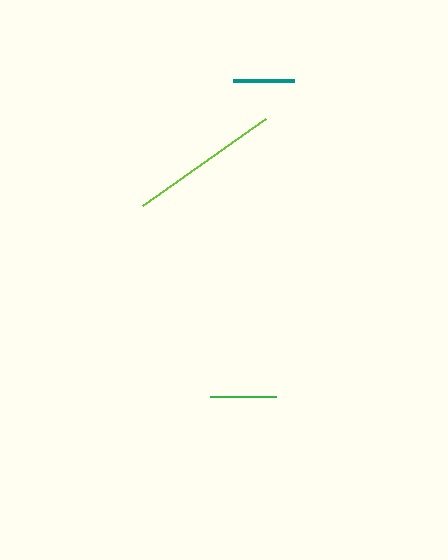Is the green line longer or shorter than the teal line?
The green line is longer than the teal line.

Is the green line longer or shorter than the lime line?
The lime line is longer than the green line.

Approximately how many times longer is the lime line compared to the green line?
The lime line is approximately 2.3 times the length of the green line.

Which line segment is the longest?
The lime line is the longest at approximately 151 pixels.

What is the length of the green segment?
The green segment is approximately 66 pixels long.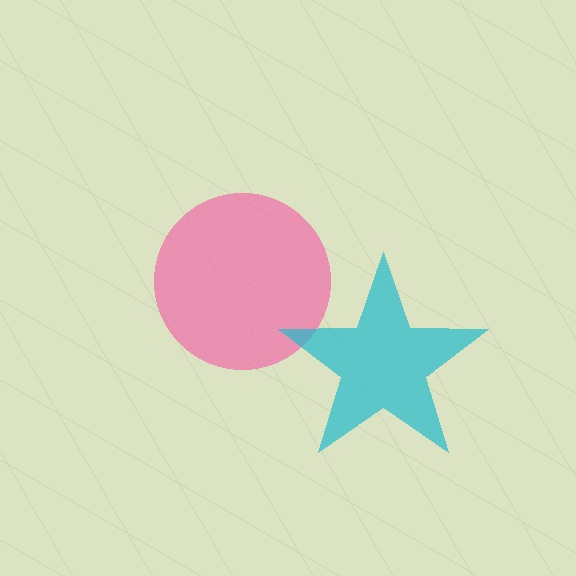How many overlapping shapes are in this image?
There are 2 overlapping shapes in the image.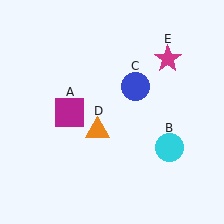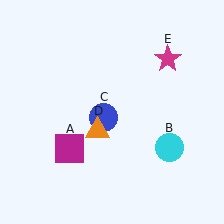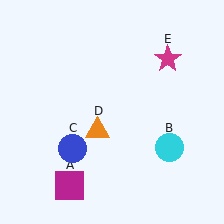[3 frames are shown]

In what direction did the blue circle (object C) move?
The blue circle (object C) moved down and to the left.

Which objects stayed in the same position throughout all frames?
Cyan circle (object B) and orange triangle (object D) and magenta star (object E) remained stationary.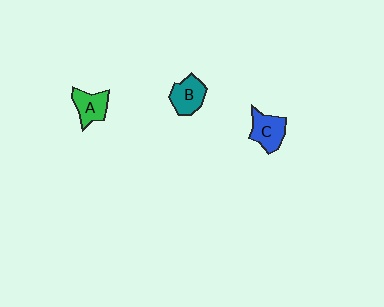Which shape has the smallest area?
Shape A (green).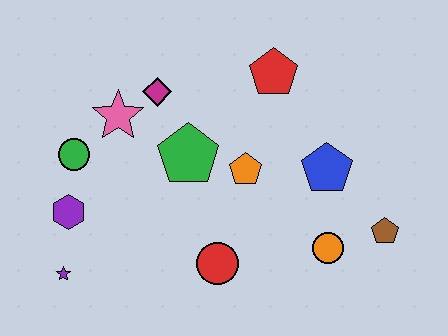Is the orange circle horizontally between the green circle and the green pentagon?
No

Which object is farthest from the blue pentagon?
The purple star is farthest from the blue pentagon.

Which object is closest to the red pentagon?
The orange pentagon is closest to the red pentagon.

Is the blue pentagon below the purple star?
No